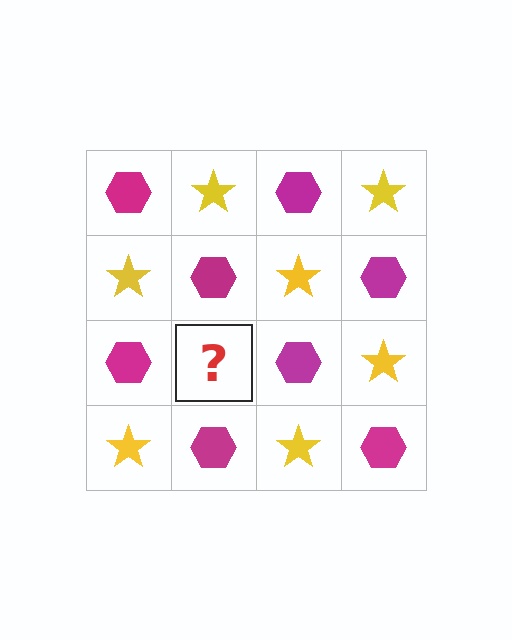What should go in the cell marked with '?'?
The missing cell should contain a yellow star.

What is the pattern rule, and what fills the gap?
The rule is that it alternates magenta hexagon and yellow star in a checkerboard pattern. The gap should be filled with a yellow star.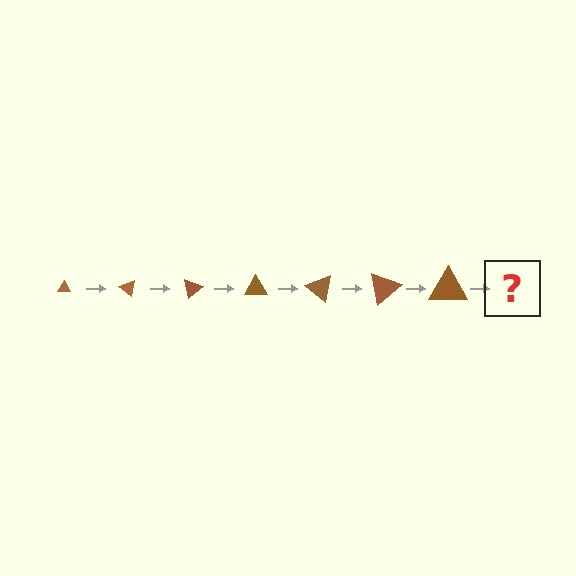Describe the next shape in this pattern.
It should be a triangle, larger than the previous one and rotated 280 degrees from the start.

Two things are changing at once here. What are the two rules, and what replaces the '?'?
The two rules are that the triangle grows larger each step and it rotates 40 degrees each step. The '?' should be a triangle, larger than the previous one and rotated 280 degrees from the start.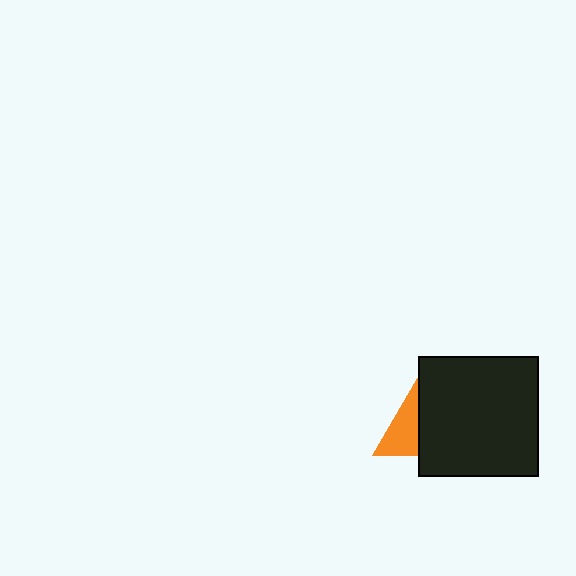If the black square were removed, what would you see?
You would see the complete orange triangle.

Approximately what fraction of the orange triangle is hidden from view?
Roughly 62% of the orange triangle is hidden behind the black square.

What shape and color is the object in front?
The object in front is a black square.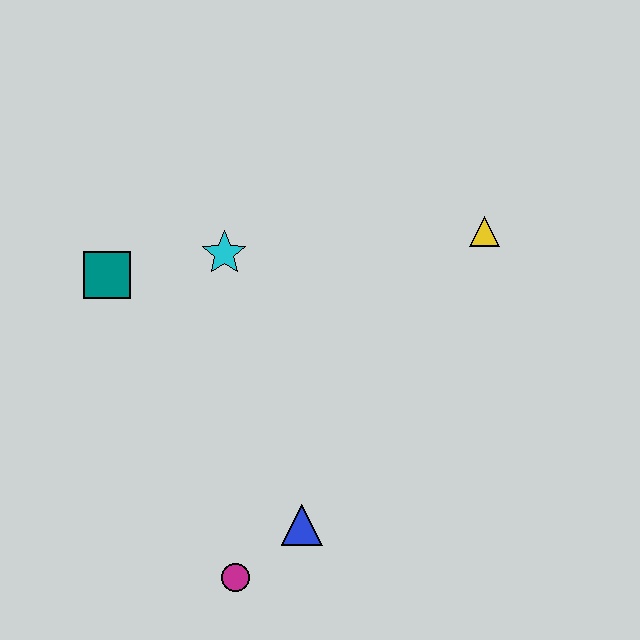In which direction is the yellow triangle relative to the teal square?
The yellow triangle is to the right of the teal square.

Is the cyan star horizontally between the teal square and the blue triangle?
Yes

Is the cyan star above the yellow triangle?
No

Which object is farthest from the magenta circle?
The yellow triangle is farthest from the magenta circle.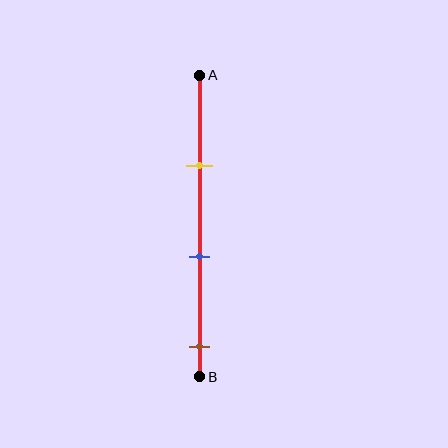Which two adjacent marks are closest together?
The yellow and blue marks are the closest adjacent pair.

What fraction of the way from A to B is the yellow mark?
The yellow mark is approximately 30% (0.3) of the way from A to B.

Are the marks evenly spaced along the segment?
Yes, the marks are approximately evenly spaced.